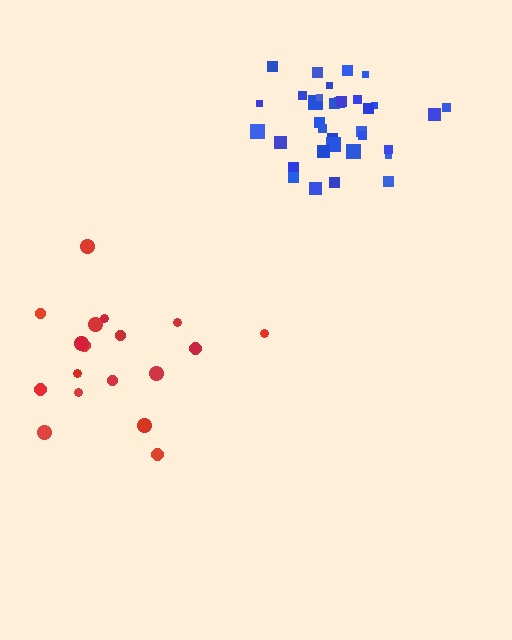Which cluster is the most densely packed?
Blue.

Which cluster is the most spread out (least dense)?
Red.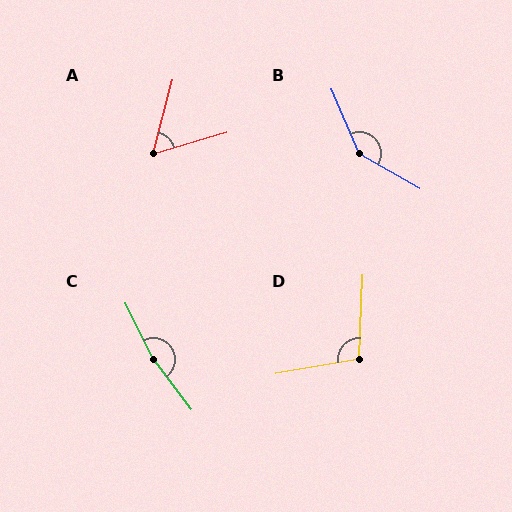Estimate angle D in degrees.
Approximately 102 degrees.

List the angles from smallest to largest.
A (59°), D (102°), B (142°), C (169°).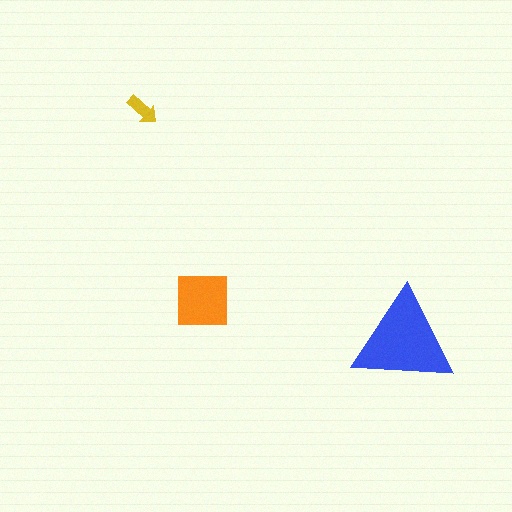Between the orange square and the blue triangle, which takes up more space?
The blue triangle.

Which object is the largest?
The blue triangle.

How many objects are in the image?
There are 3 objects in the image.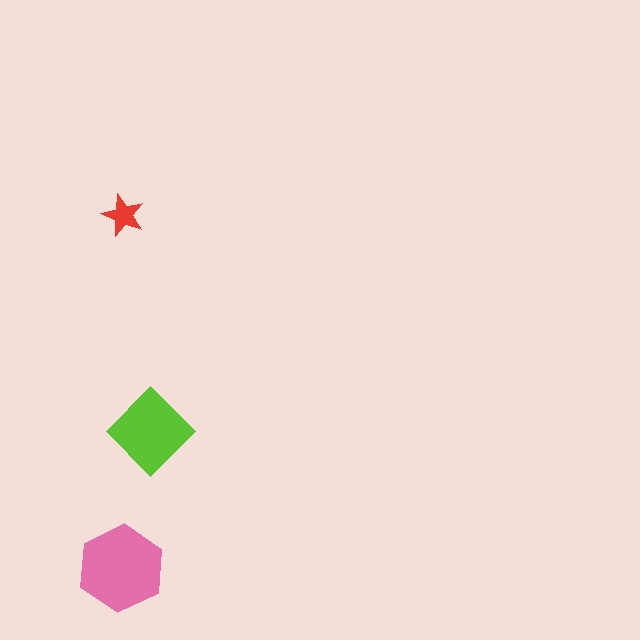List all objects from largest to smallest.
The pink hexagon, the lime diamond, the red star.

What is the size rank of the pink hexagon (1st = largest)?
1st.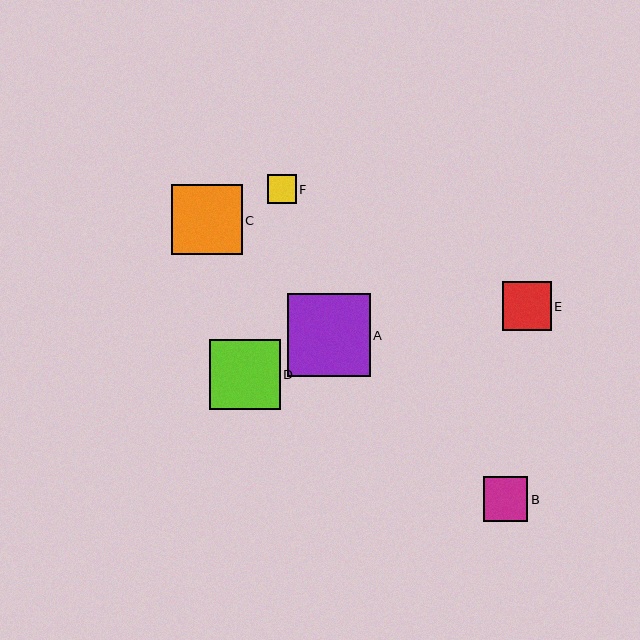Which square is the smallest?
Square F is the smallest with a size of approximately 29 pixels.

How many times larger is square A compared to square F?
Square A is approximately 2.9 times the size of square F.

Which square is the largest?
Square A is the largest with a size of approximately 83 pixels.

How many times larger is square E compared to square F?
Square E is approximately 1.7 times the size of square F.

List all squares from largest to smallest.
From largest to smallest: A, D, C, E, B, F.